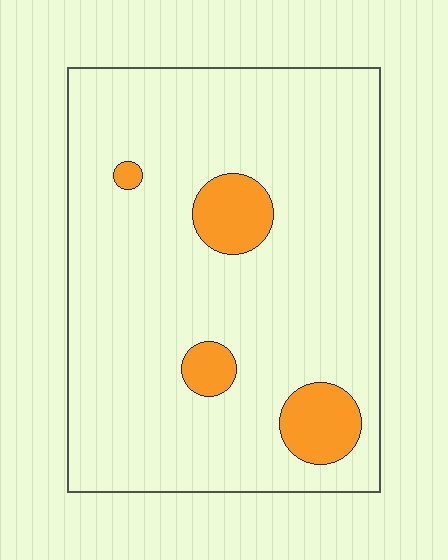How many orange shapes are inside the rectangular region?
4.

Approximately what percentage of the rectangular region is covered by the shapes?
Approximately 10%.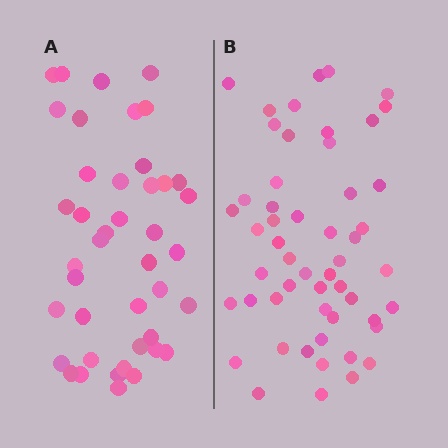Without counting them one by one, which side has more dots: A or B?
Region B (the right region) has more dots.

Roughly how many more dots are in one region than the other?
Region B has roughly 12 or so more dots than region A.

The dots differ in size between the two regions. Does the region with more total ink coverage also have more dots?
No. Region A has more total ink coverage because its dots are larger, but region B actually contains more individual dots. Total area can be misleading — the number of items is what matters here.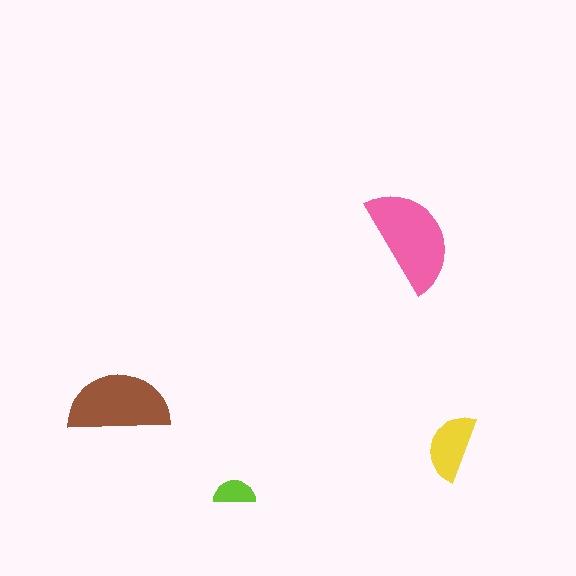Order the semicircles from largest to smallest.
the pink one, the brown one, the yellow one, the lime one.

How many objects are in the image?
There are 4 objects in the image.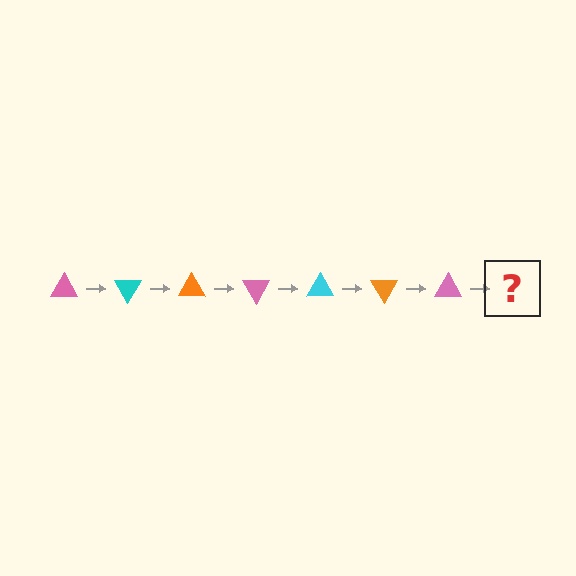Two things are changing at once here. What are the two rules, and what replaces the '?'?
The two rules are that it rotates 60 degrees each step and the color cycles through pink, cyan, and orange. The '?' should be a cyan triangle, rotated 420 degrees from the start.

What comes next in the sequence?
The next element should be a cyan triangle, rotated 420 degrees from the start.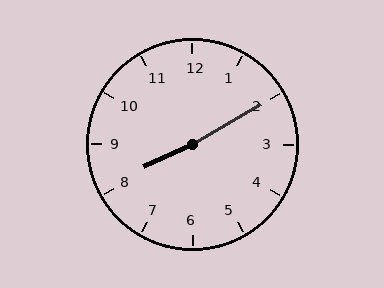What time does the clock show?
8:10.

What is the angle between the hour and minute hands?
Approximately 175 degrees.